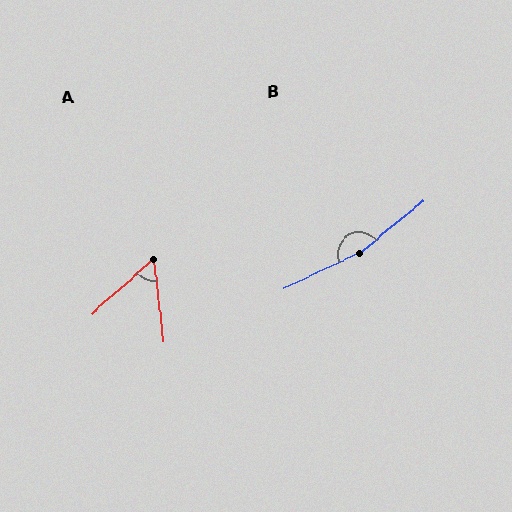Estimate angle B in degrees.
Approximately 166 degrees.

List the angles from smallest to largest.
A (55°), B (166°).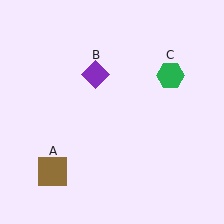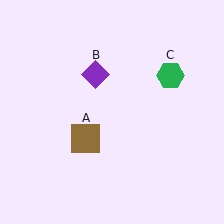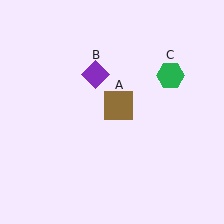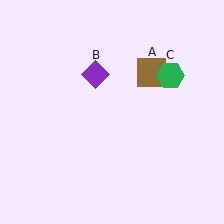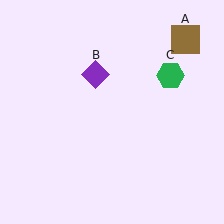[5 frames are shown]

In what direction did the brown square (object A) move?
The brown square (object A) moved up and to the right.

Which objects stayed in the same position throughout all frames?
Purple diamond (object B) and green hexagon (object C) remained stationary.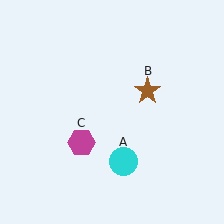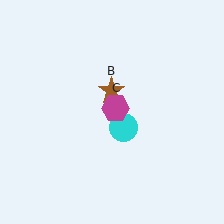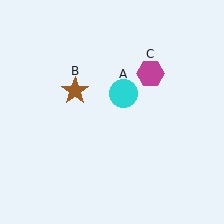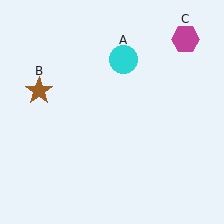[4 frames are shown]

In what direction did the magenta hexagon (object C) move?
The magenta hexagon (object C) moved up and to the right.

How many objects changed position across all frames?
3 objects changed position: cyan circle (object A), brown star (object B), magenta hexagon (object C).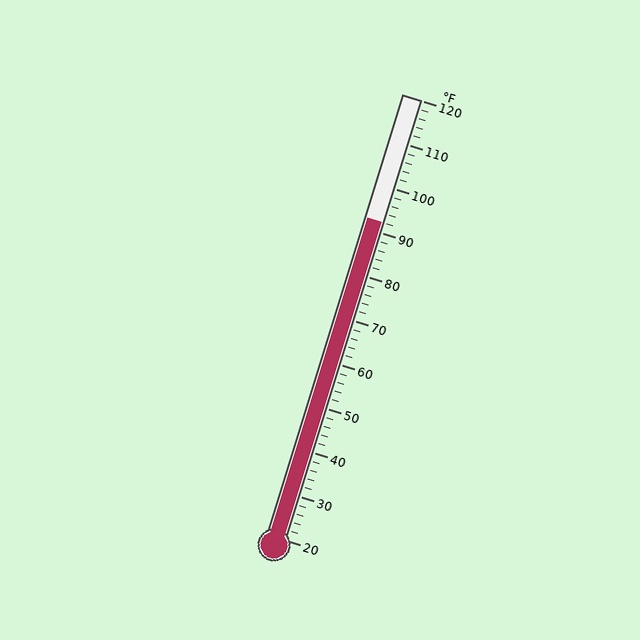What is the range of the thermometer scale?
The thermometer scale ranges from 20°F to 120°F.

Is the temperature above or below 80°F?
The temperature is above 80°F.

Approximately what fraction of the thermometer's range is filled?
The thermometer is filled to approximately 70% of its range.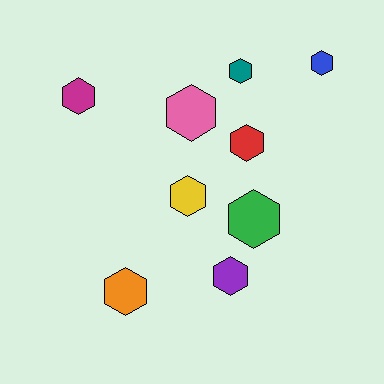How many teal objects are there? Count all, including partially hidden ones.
There is 1 teal object.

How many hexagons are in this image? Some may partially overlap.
There are 9 hexagons.